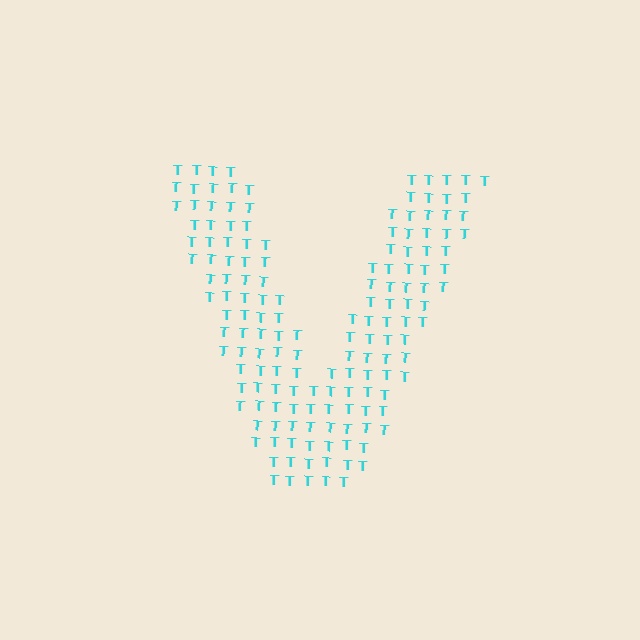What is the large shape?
The large shape is the letter V.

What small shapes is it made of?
It is made of small letter T's.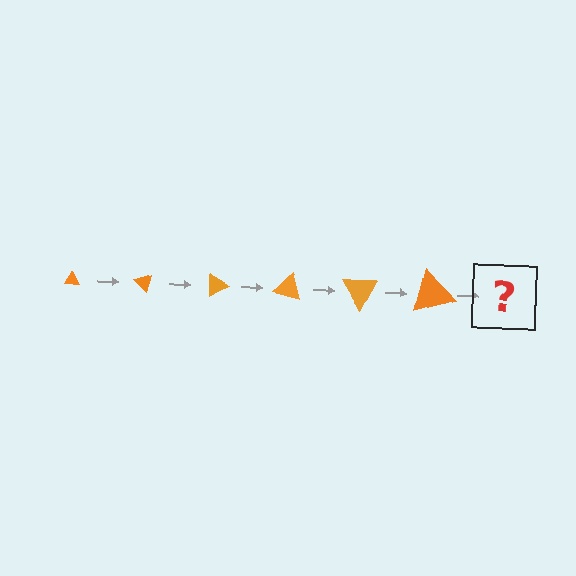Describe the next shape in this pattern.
It should be a triangle, larger than the previous one and rotated 270 degrees from the start.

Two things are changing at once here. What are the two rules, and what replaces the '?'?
The two rules are that the triangle grows larger each step and it rotates 45 degrees each step. The '?' should be a triangle, larger than the previous one and rotated 270 degrees from the start.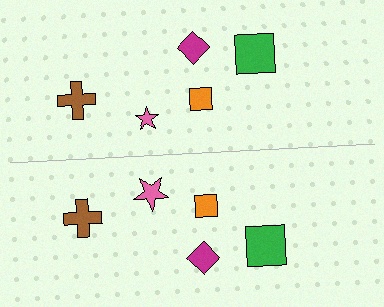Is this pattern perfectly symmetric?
No, the pattern is not perfectly symmetric. The pink star on the bottom side has a different size than its mirror counterpart.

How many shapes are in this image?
There are 10 shapes in this image.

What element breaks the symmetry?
The pink star on the bottom side has a different size than its mirror counterpart.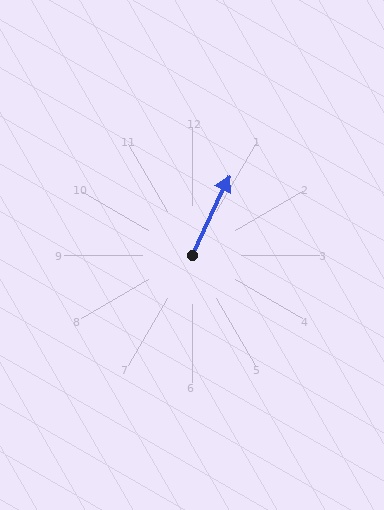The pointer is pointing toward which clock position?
Roughly 1 o'clock.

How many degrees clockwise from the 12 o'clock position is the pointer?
Approximately 25 degrees.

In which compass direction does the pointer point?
Northeast.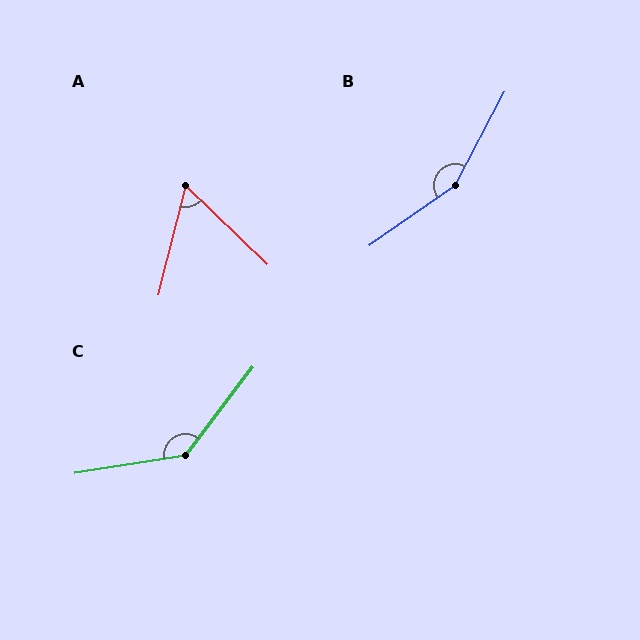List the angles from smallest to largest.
A (60°), C (136°), B (153°).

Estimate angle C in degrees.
Approximately 136 degrees.